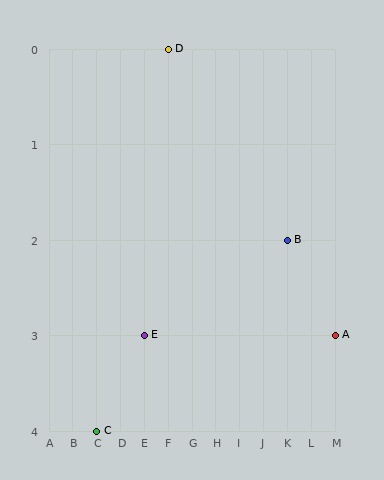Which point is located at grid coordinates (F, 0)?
Point D is at (F, 0).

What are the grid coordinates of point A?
Point A is at grid coordinates (M, 3).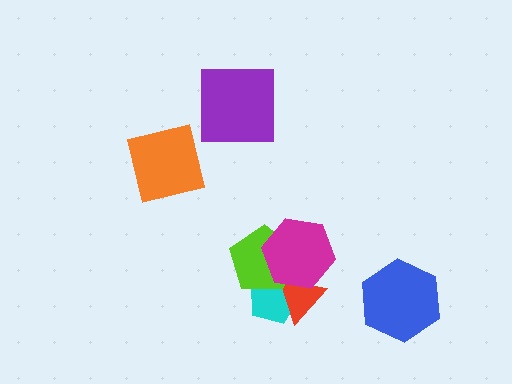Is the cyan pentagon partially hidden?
Yes, it is partially covered by another shape.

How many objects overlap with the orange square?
0 objects overlap with the orange square.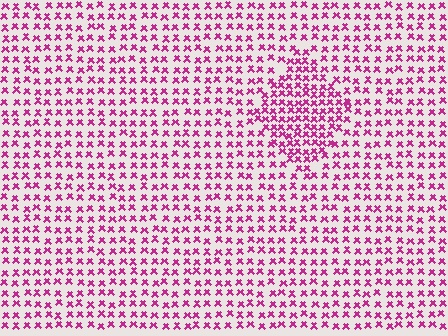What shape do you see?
I see a diamond.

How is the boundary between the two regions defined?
The boundary is defined by a change in element density (approximately 1.7x ratio). All elements are the same color, size, and shape.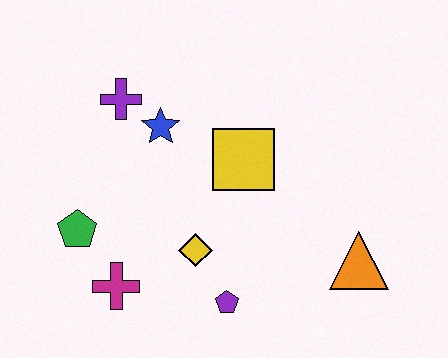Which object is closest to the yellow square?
The blue star is closest to the yellow square.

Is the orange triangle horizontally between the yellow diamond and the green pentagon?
No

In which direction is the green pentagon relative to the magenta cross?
The green pentagon is above the magenta cross.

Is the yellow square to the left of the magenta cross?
No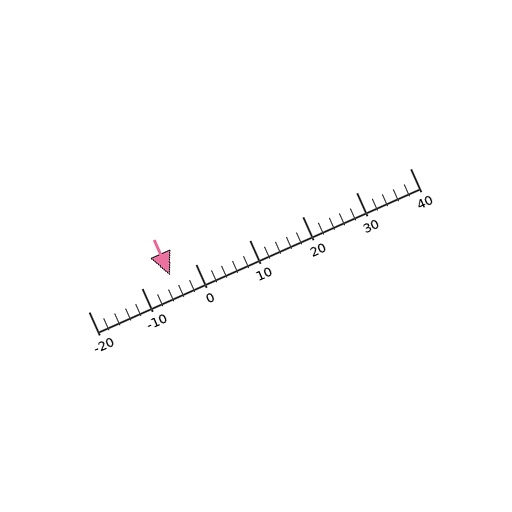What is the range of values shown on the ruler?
The ruler shows values from -20 to 40.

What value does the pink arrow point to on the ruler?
The pink arrow points to approximately -5.